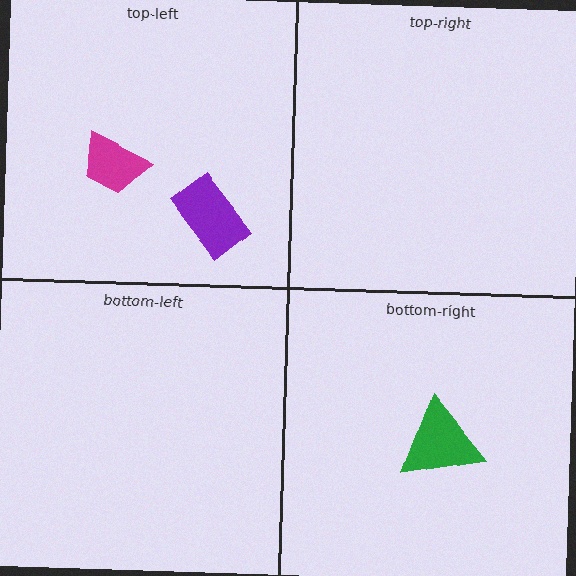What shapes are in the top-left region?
The magenta trapezoid, the purple rectangle.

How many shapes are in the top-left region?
2.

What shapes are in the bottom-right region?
The green triangle.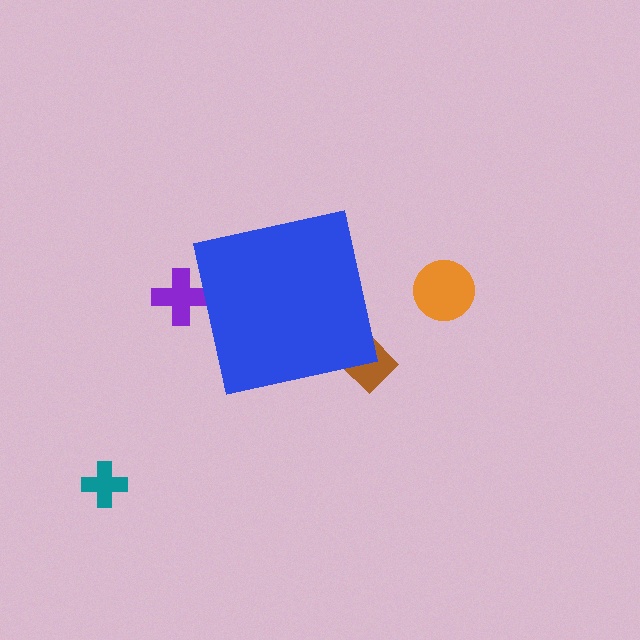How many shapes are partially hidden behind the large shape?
2 shapes are partially hidden.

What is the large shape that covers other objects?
A blue square.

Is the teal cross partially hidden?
No, the teal cross is fully visible.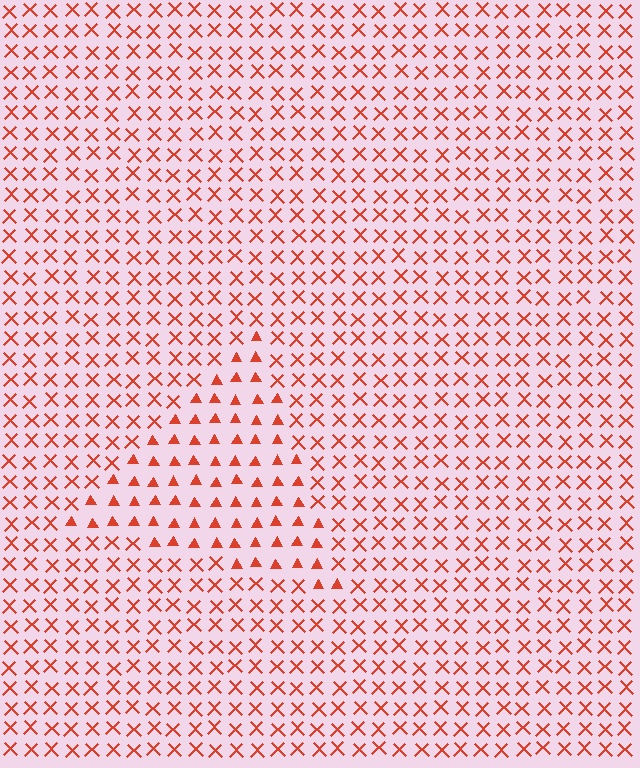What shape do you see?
I see a triangle.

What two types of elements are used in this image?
The image uses triangles inside the triangle region and X marks outside it.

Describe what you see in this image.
The image is filled with small red elements arranged in a uniform grid. A triangle-shaped region contains triangles, while the surrounding area contains X marks. The boundary is defined purely by the change in element shape.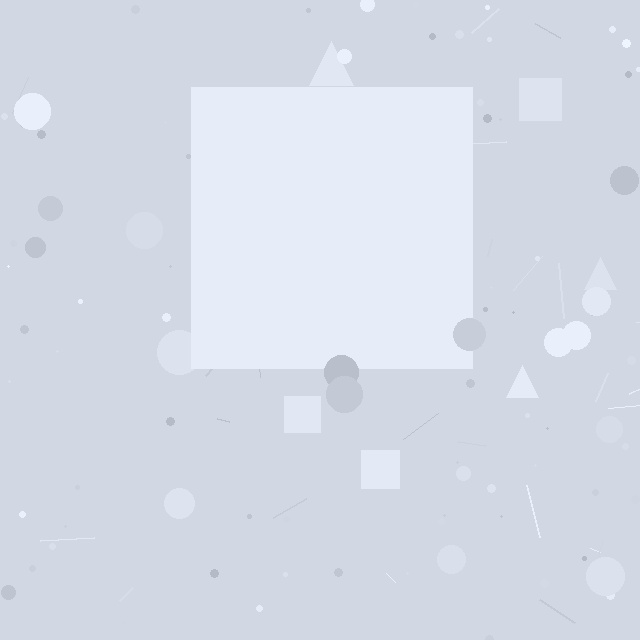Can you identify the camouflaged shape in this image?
The camouflaged shape is a square.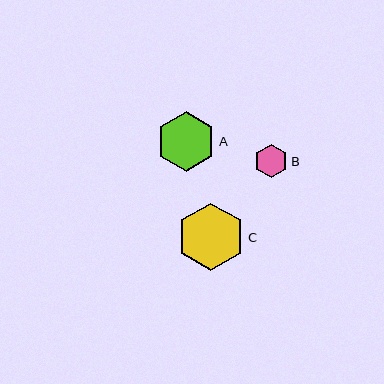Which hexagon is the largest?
Hexagon C is the largest with a size of approximately 68 pixels.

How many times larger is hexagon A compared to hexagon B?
Hexagon A is approximately 1.8 times the size of hexagon B.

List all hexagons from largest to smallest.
From largest to smallest: C, A, B.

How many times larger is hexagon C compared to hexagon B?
Hexagon C is approximately 2.0 times the size of hexagon B.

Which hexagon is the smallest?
Hexagon B is the smallest with a size of approximately 33 pixels.